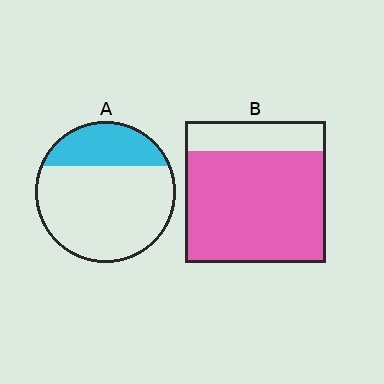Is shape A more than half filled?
No.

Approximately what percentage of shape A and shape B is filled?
A is approximately 25% and B is approximately 80%.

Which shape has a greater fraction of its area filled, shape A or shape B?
Shape B.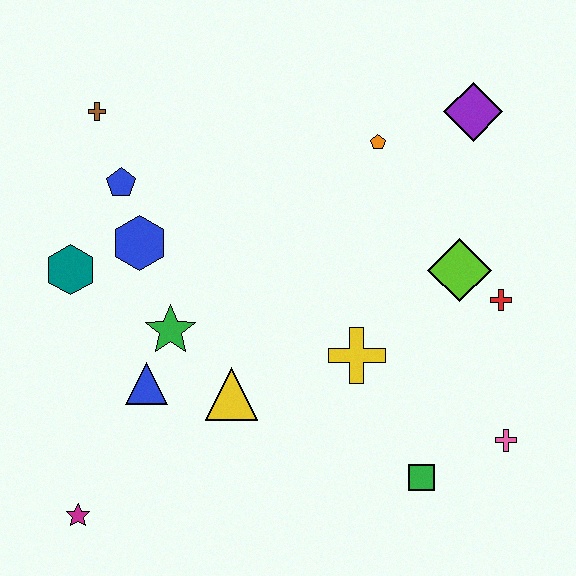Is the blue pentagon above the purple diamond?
No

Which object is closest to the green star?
The blue triangle is closest to the green star.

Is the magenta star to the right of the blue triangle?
No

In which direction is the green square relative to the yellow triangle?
The green square is to the right of the yellow triangle.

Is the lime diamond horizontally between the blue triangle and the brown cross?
No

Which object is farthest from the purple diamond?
The magenta star is farthest from the purple diamond.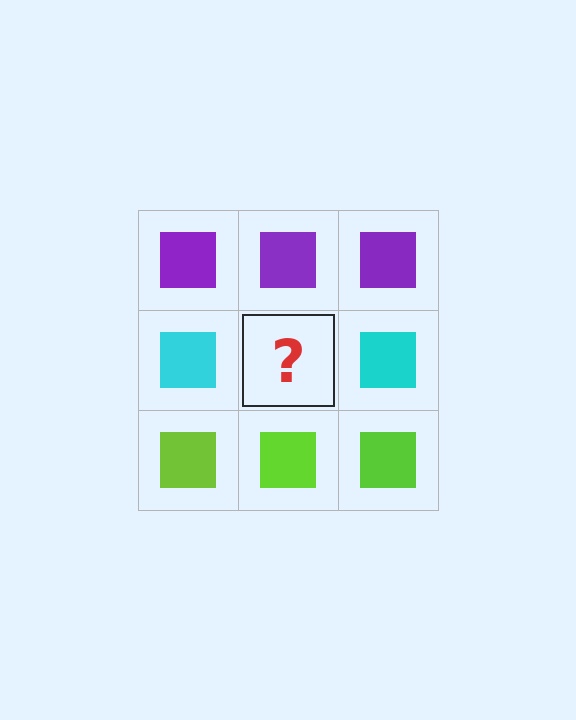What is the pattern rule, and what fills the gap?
The rule is that each row has a consistent color. The gap should be filled with a cyan square.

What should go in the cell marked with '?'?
The missing cell should contain a cyan square.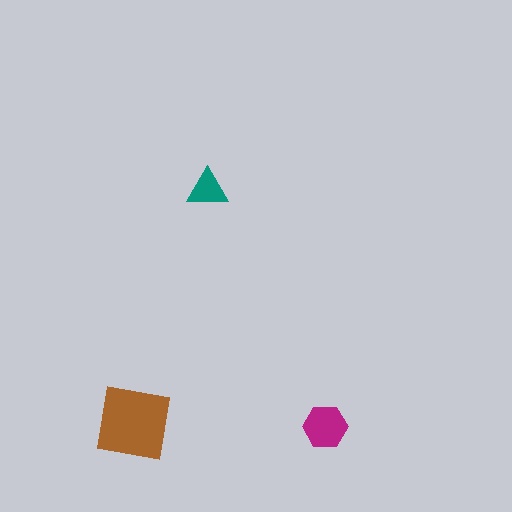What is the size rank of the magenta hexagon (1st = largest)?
2nd.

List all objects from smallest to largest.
The teal triangle, the magenta hexagon, the brown square.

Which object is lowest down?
The magenta hexagon is bottommost.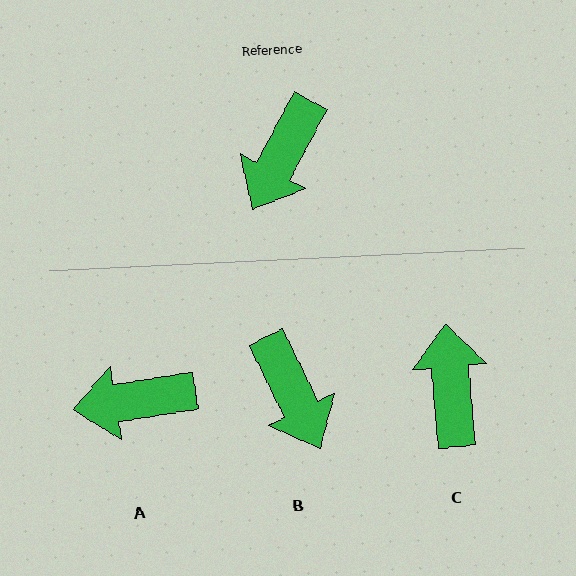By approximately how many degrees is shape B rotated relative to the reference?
Approximately 54 degrees counter-clockwise.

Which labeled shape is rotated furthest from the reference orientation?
C, about 147 degrees away.